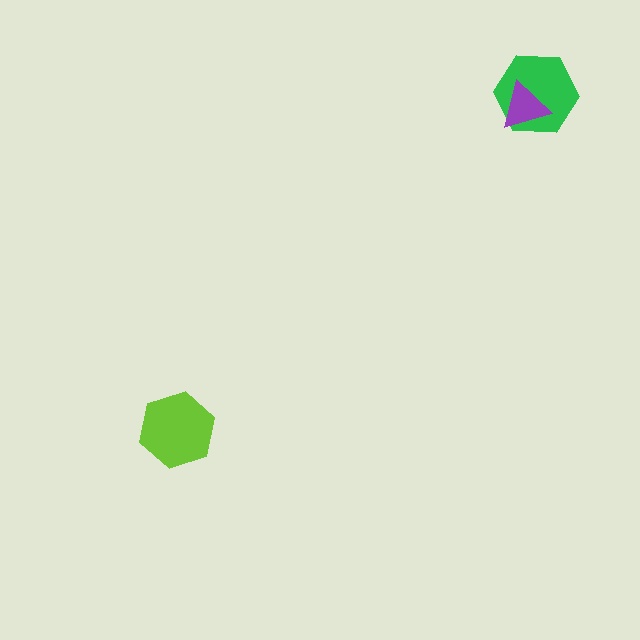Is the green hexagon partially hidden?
Yes, it is partially covered by another shape.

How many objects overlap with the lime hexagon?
0 objects overlap with the lime hexagon.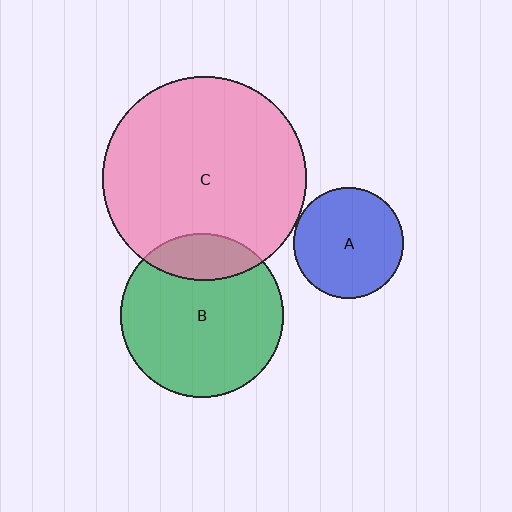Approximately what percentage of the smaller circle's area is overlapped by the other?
Approximately 20%.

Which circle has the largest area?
Circle C (pink).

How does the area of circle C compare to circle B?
Approximately 1.6 times.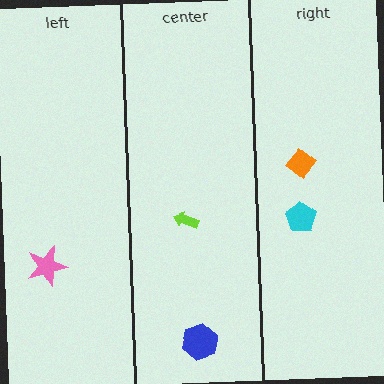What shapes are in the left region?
The pink star.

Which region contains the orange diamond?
The right region.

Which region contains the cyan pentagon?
The right region.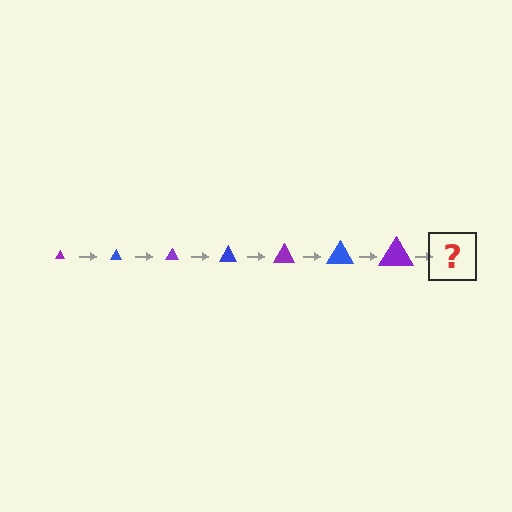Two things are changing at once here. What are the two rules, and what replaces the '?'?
The two rules are that the triangle grows larger each step and the color cycles through purple and blue. The '?' should be a blue triangle, larger than the previous one.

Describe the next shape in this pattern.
It should be a blue triangle, larger than the previous one.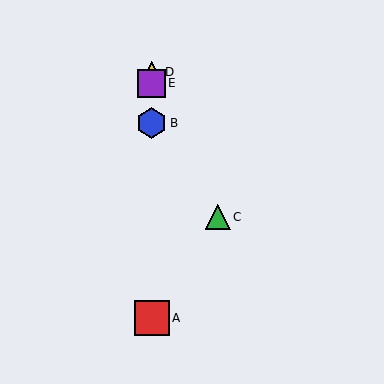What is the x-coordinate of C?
Object C is at x≈218.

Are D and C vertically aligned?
No, D is at x≈152 and C is at x≈218.